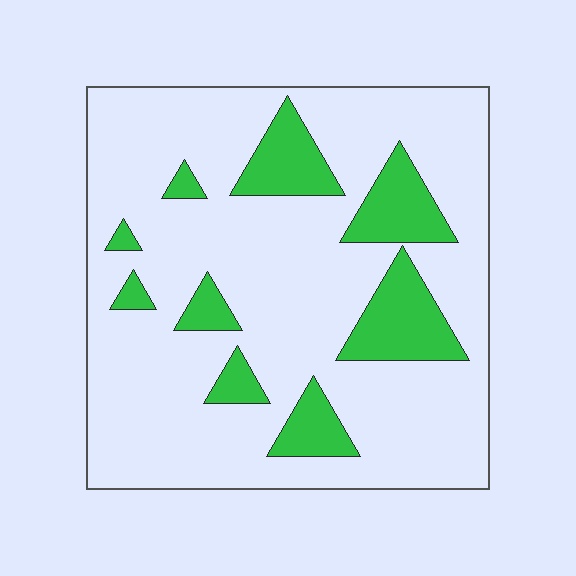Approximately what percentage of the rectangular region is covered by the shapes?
Approximately 20%.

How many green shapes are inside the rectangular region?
9.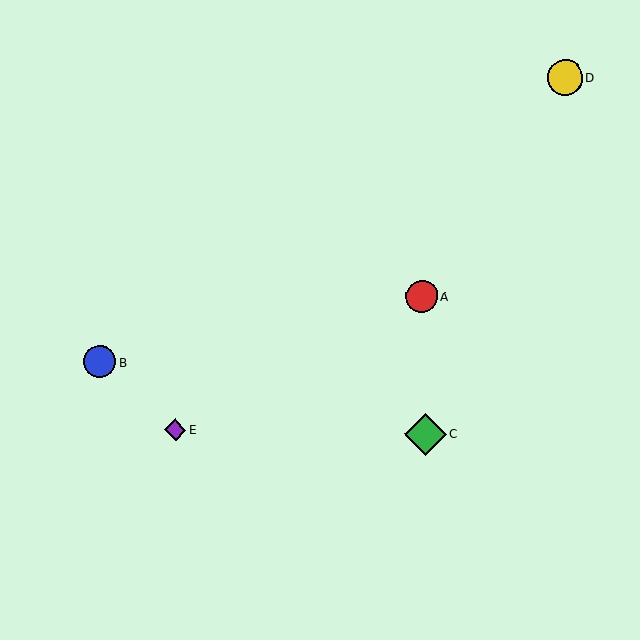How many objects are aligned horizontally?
2 objects (C, E) are aligned horizontally.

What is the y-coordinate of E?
Object E is at y≈430.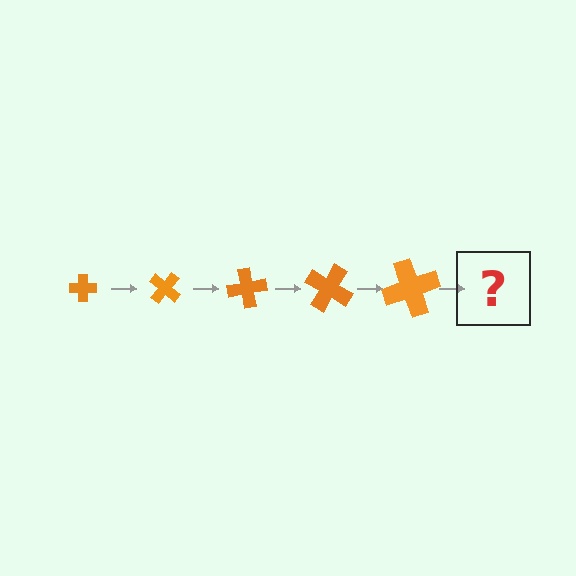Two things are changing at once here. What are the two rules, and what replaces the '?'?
The two rules are that the cross grows larger each step and it rotates 40 degrees each step. The '?' should be a cross, larger than the previous one and rotated 200 degrees from the start.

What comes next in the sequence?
The next element should be a cross, larger than the previous one and rotated 200 degrees from the start.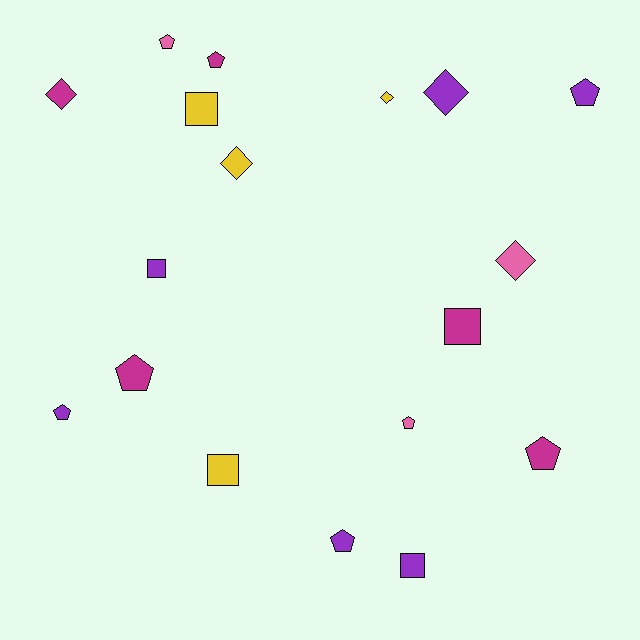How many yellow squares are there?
There are 2 yellow squares.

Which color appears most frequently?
Purple, with 6 objects.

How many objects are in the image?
There are 18 objects.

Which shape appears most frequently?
Pentagon, with 8 objects.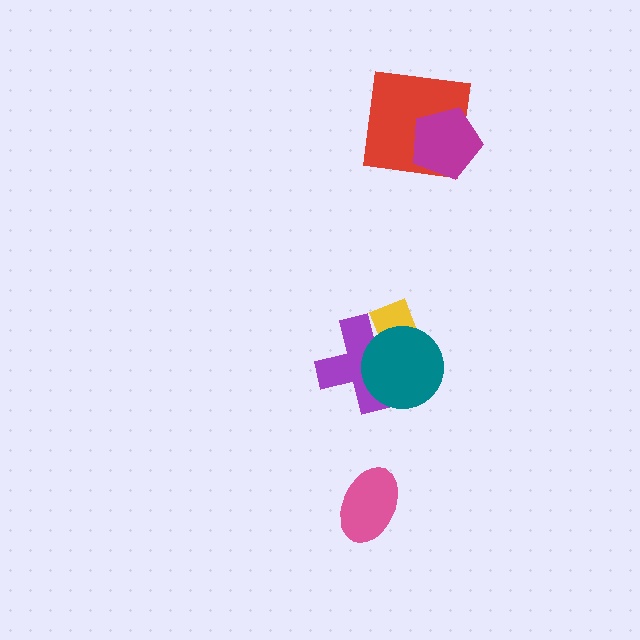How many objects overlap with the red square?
1 object overlaps with the red square.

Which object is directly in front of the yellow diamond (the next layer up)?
The purple cross is directly in front of the yellow diamond.